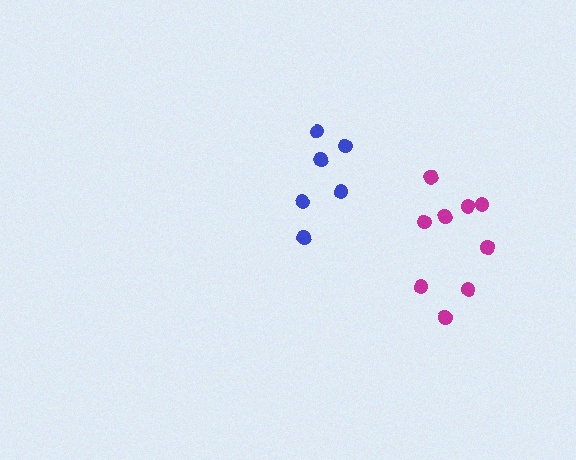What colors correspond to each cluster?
The clusters are colored: blue, magenta.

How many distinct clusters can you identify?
There are 2 distinct clusters.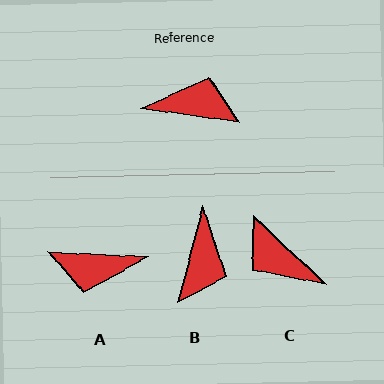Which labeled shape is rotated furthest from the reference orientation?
A, about 175 degrees away.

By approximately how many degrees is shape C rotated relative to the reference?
Approximately 144 degrees counter-clockwise.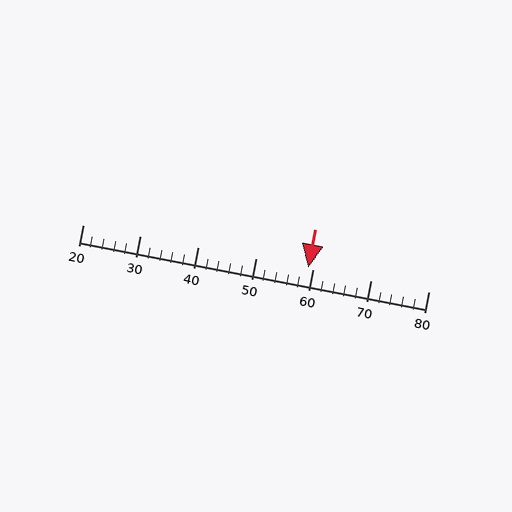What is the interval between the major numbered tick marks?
The major tick marks are spaced 10 units apart.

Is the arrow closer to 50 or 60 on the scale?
The arrow is closer to 60.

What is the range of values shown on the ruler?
The ruler shows values from 20 to 80.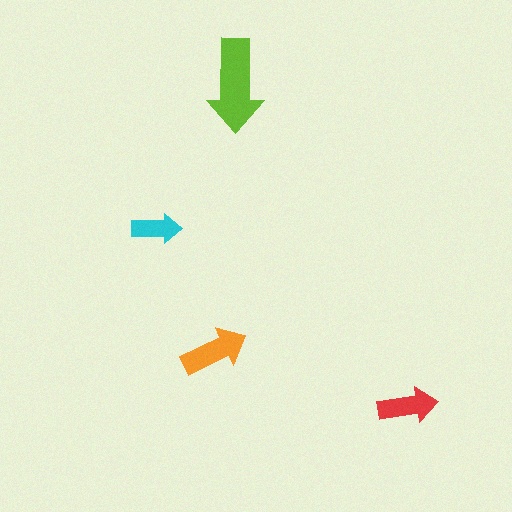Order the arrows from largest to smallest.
the lime one, the orange one, the red one, the cyan one.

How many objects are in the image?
There are 4 objects in the image.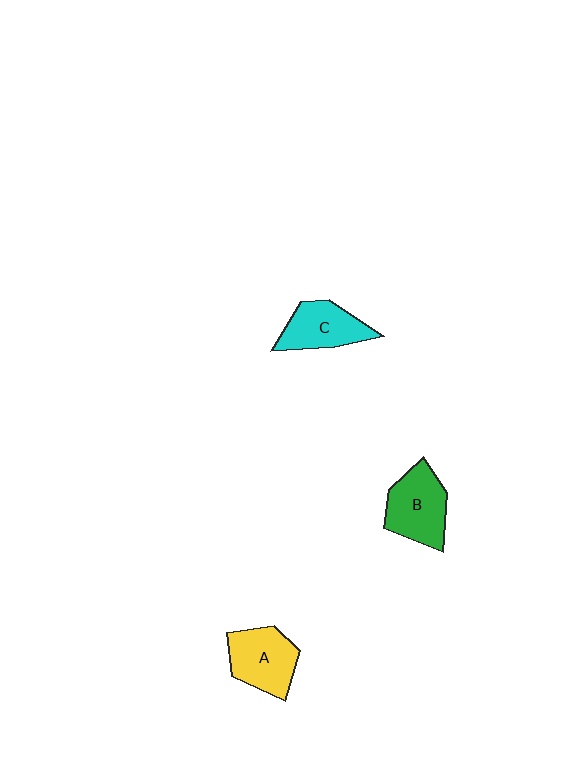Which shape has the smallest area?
Shape C (cyan).